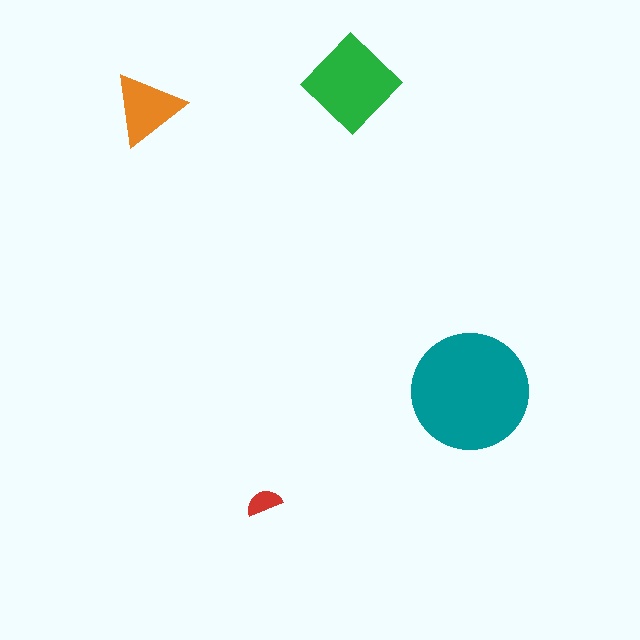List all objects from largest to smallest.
The teal circle, the green diamond, the orange triangle, the red semicircle.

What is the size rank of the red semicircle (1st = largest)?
4th.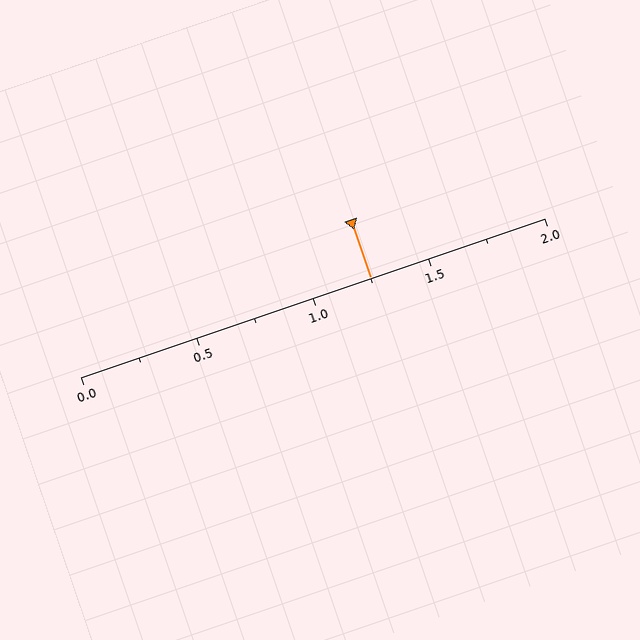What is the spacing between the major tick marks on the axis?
The major ticks are spaced 0.5 apart.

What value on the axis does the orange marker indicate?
The marker indicates approximately 1.25.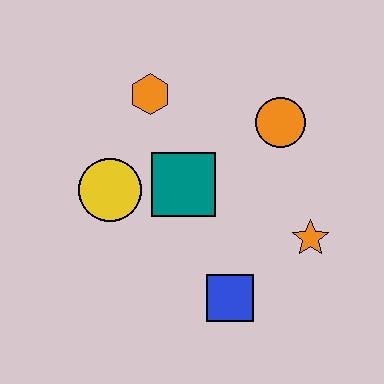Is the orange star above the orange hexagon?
No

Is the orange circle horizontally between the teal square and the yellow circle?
No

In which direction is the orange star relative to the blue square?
The orange star is to the right of the blue square.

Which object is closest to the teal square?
The yellow circle is closest to the teal square.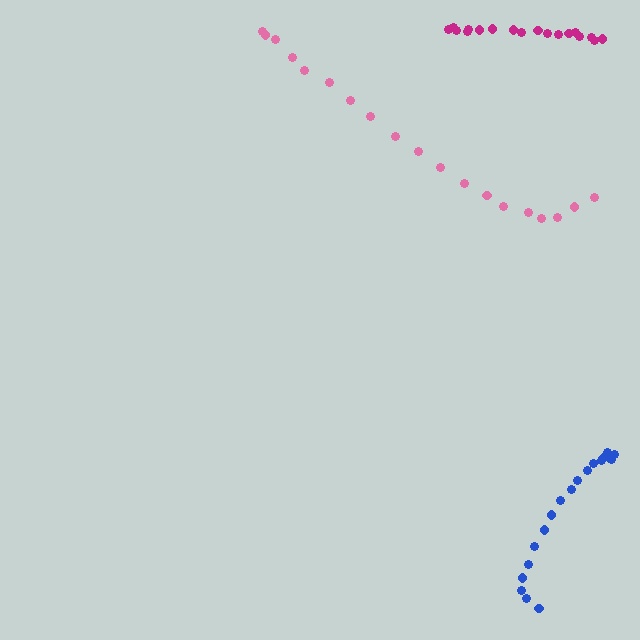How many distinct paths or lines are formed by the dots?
There are 3 distinct paths.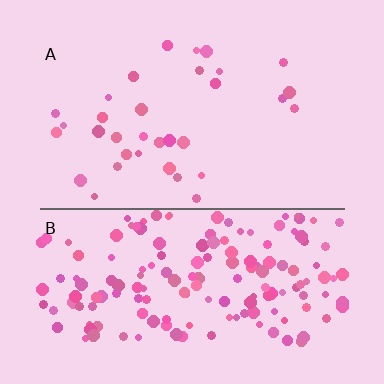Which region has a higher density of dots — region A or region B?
B (the bottom).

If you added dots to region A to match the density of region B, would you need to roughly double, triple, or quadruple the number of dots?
Approximately quadruple.